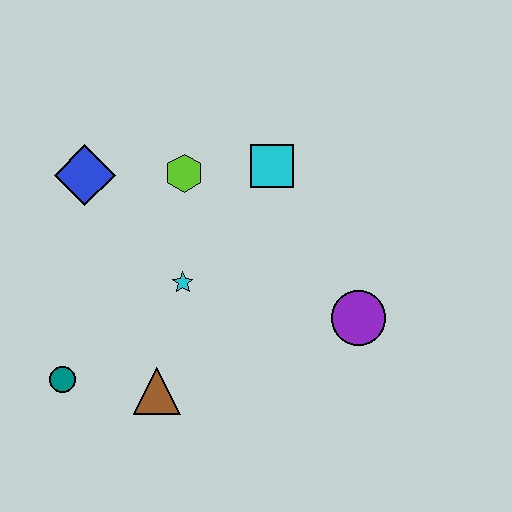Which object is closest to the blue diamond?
The lime hexagon is closest to the blue diamond.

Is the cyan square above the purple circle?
Yes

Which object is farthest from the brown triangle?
The cyan square is farthest from the brown triangle.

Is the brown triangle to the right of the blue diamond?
Yes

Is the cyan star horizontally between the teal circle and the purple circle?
Yes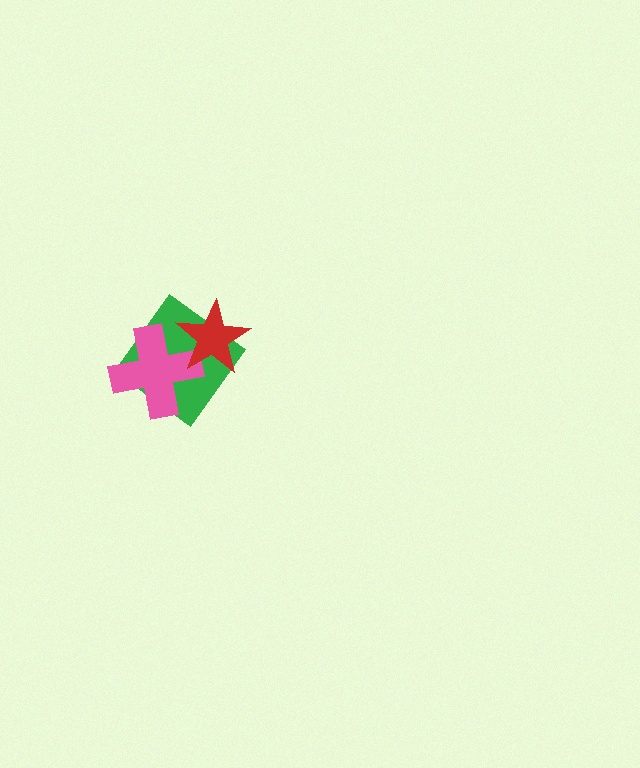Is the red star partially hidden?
No, no other shape covers it.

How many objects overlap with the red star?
2 objects overlap with the red star.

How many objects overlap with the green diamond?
2 objects overlap with the green diamond.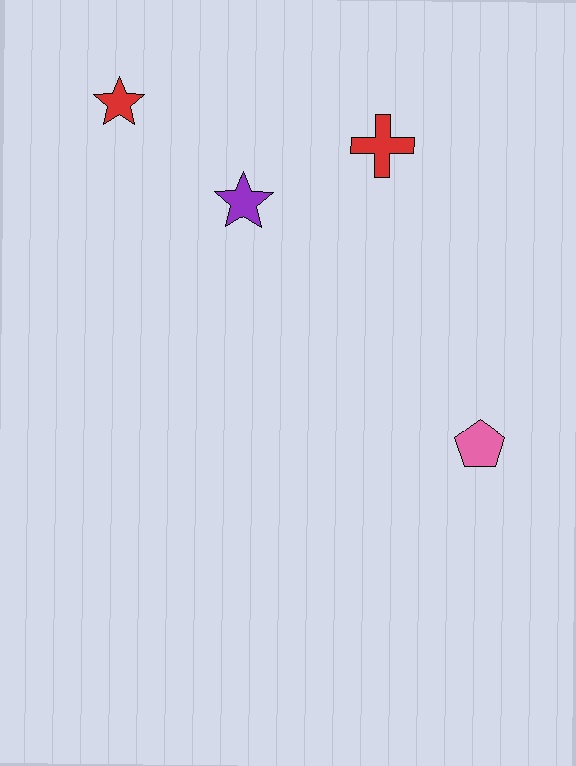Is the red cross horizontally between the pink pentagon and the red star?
Yes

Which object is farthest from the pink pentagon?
The red star is farthest from the pink pentagon.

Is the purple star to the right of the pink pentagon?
No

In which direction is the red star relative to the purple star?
The red star is to the left of the purple star.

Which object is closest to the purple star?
The red cross is closest to the purple star.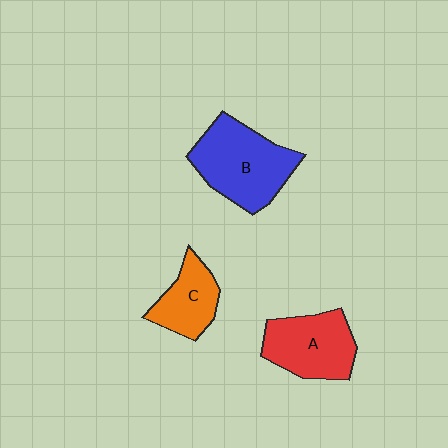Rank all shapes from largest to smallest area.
From largest to smallest: B (blue), A (red), C (orange).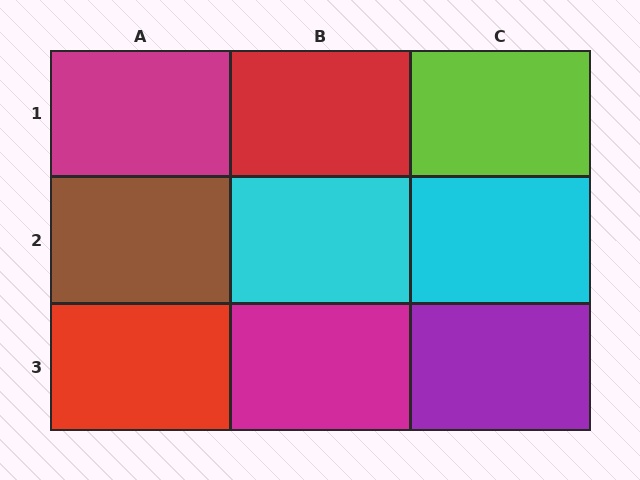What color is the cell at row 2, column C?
Cyan.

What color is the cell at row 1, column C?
Lime.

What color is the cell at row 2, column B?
Cyan.